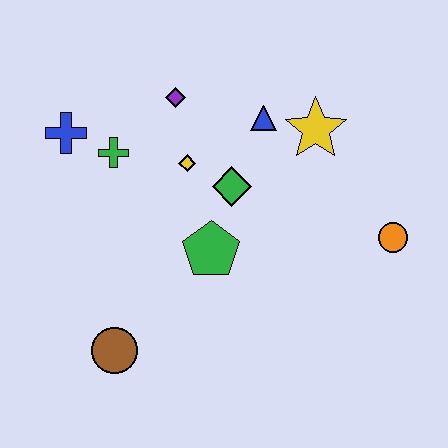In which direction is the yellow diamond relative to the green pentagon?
The yellow diamond is above the green pentagon.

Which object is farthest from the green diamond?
The brown circle is farthest from the green diamond.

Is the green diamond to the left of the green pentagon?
No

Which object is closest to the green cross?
The blue cross is closest to the green cross.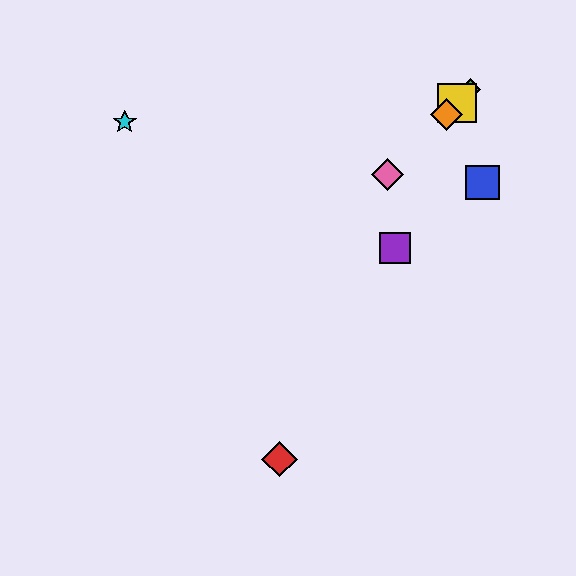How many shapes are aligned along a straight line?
4 shapes (the green diamond, the yellow square, the orange diamond, the pink diamond) are aligned along a straight line.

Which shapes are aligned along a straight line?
The green diamond, the yellow square, the orange diamond, the pink diamond are aligned along a straight line.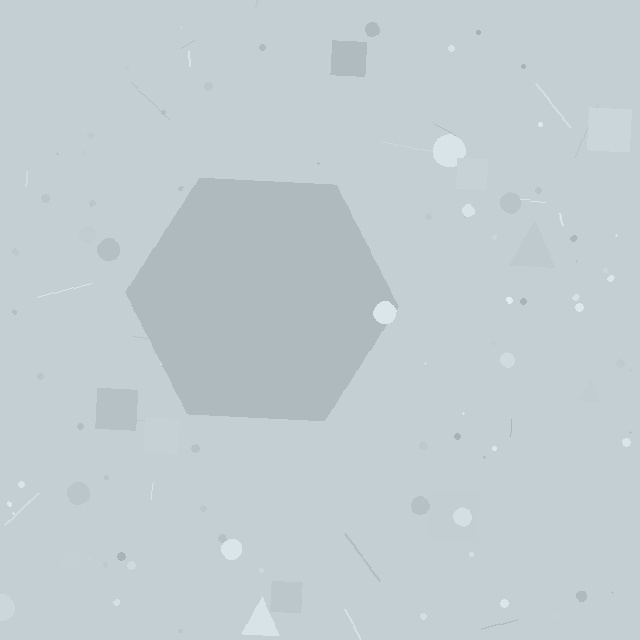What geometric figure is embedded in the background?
A hexagon is embedded in the background.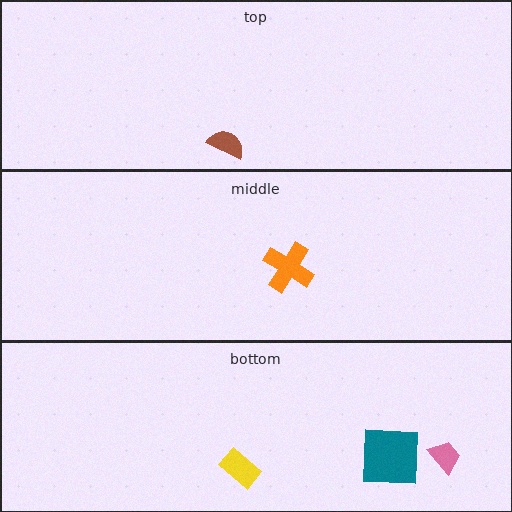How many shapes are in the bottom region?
3.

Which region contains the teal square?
The bottom region.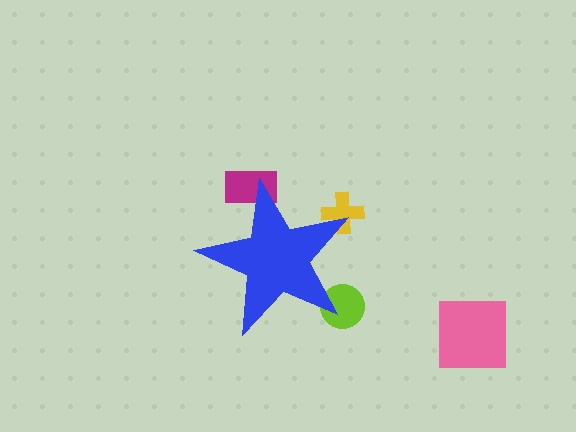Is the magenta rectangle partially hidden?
Yes, the magenta rectangle is partially hidden behind the blue star.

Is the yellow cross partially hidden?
Yes, the yellow cross is partially hidden behind the blue star.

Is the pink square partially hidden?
No, the pink square is fully visible.